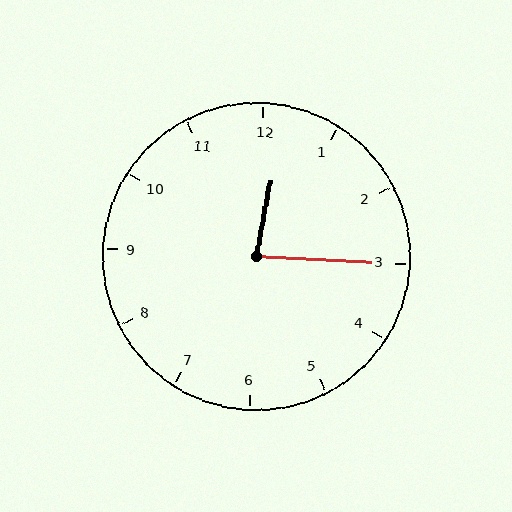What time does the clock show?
12:15.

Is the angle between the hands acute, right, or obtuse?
It is acute.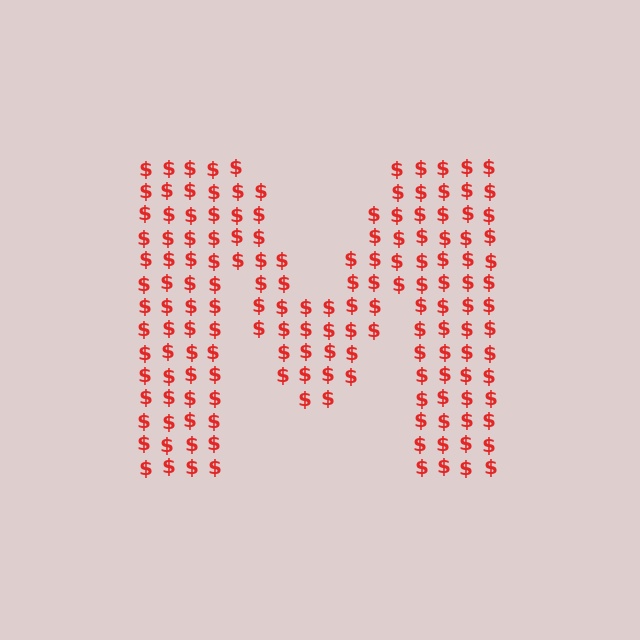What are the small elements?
The small elements are dollar signs.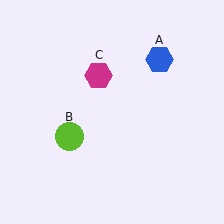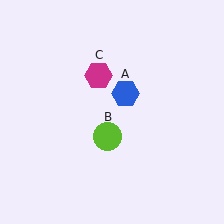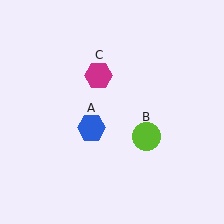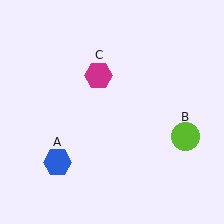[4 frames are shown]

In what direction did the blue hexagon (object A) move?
The blue hexagon (object A) moved down and to the left.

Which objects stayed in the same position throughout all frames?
Magenta hexagon (object C) remained stationary.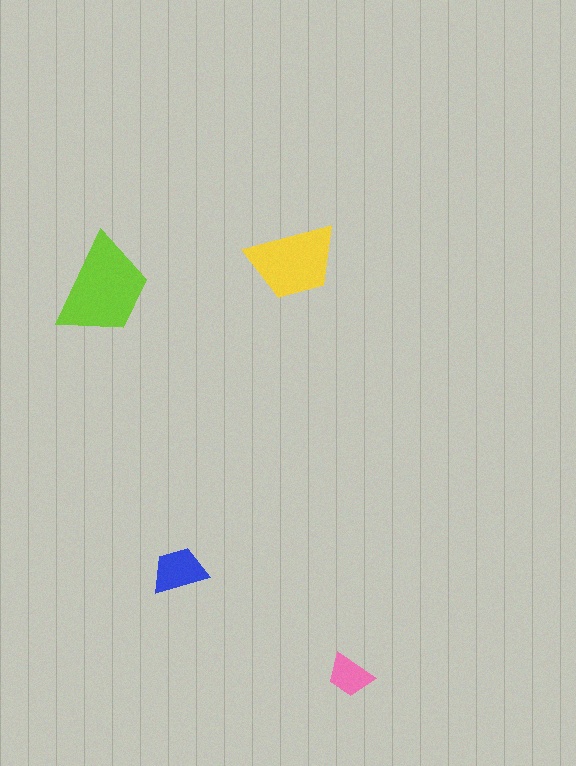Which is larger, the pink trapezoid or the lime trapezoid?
The lime one.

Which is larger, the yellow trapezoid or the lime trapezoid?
The lime one.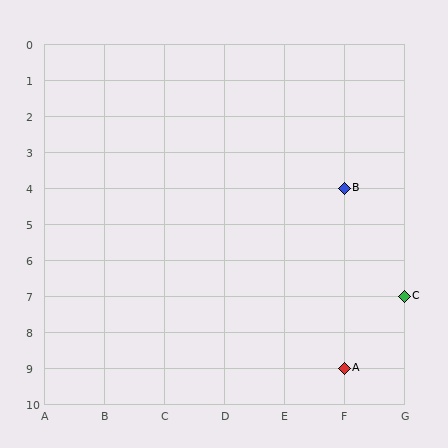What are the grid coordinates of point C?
Point C is at grid coordinates (G, 7).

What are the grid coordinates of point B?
Point B is at grid coordinates (F, 4).